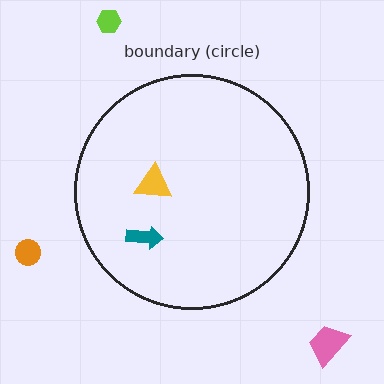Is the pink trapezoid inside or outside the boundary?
Outside.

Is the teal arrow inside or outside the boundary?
Inside.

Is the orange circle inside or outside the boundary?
Outside.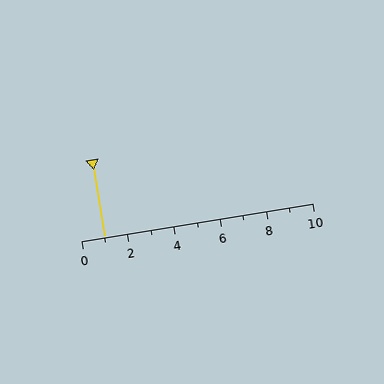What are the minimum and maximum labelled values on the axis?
The axis runs from 0 to 10.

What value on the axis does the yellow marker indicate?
The marker indicates approximately 1.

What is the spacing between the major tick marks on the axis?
The major ticks are spaced 2 apart.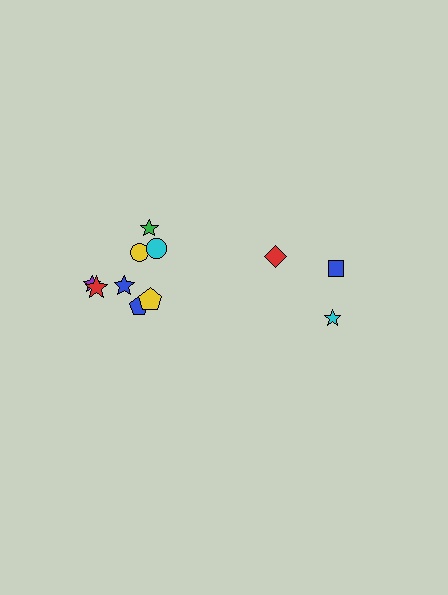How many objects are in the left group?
There are 8 objects.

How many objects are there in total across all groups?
There are 11 objects.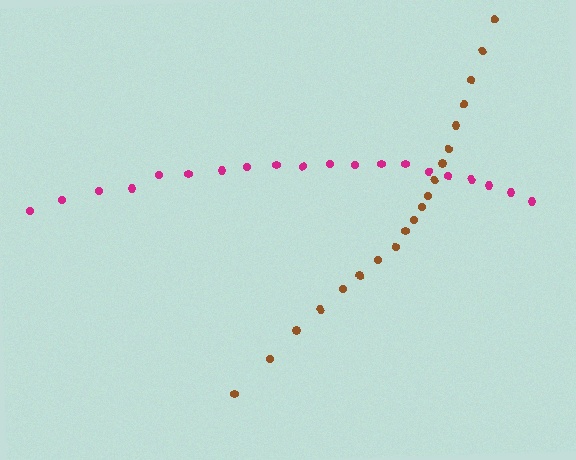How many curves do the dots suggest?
There are 2 distinct paths.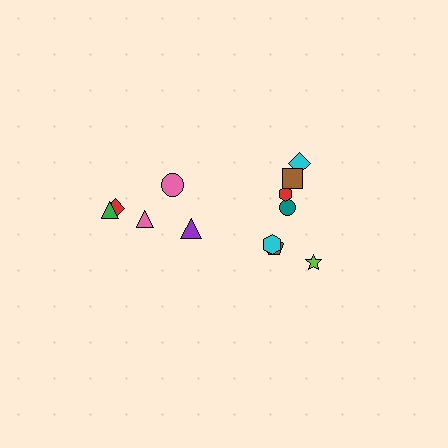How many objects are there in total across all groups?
There are 12 objects.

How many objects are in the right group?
There are 7 objects.